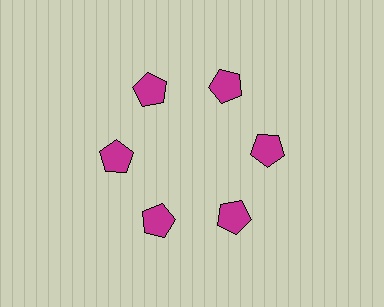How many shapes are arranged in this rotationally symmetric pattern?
There are 6 shapes, arranged in 6 groups of 1.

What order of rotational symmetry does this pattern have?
This pattern has 6-fold rotational symmetry.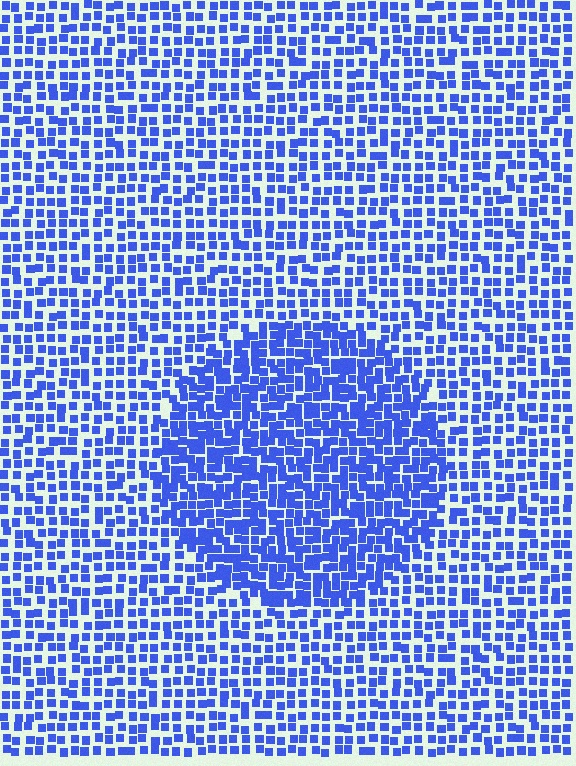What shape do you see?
I see a circle.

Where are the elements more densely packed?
The elements are more densely packed inside the circle boundary.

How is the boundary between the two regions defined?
The boundary is defined by a change in element density (approximately 1.6x ratio). All elements are the same color, size, and shape.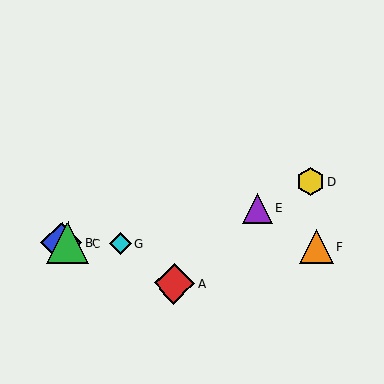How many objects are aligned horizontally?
4 objects (B, C, F, G) are aligned horizontally.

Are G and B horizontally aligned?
Yes, both are at y≈243.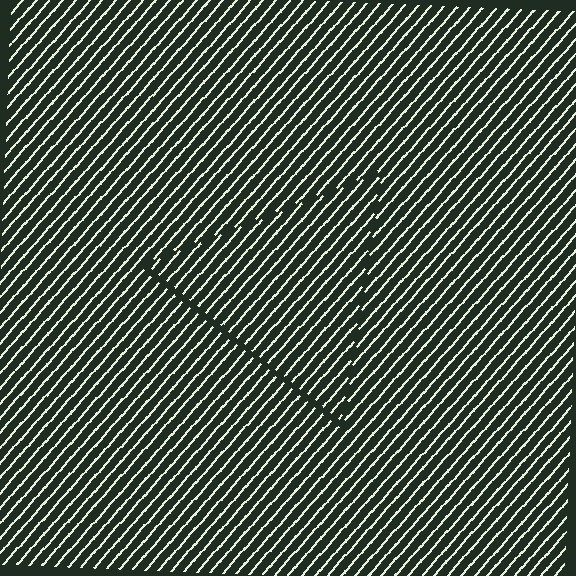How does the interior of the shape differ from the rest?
The interior of the shape contains the same grating, shifted by half a period — the contour is defined by the phase discontinuity where line-ends from the inner and outer gratings abut.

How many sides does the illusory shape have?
3 sides — the line-ends trace a triangle.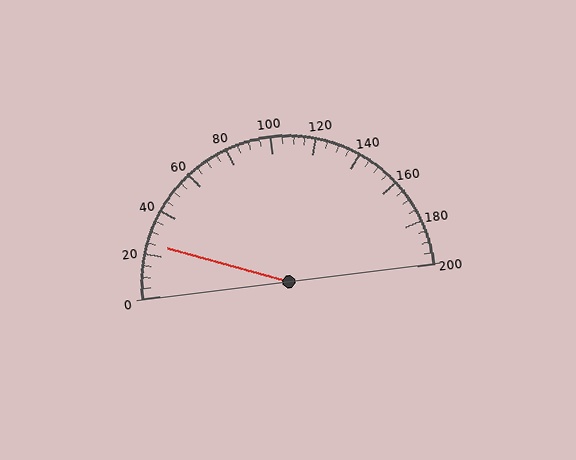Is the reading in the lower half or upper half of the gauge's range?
The reading is in the lower half of the range (0 to 200).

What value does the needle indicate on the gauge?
The needle indicates approximately 25.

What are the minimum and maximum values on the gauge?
The gauge ranges from 0 to 200.